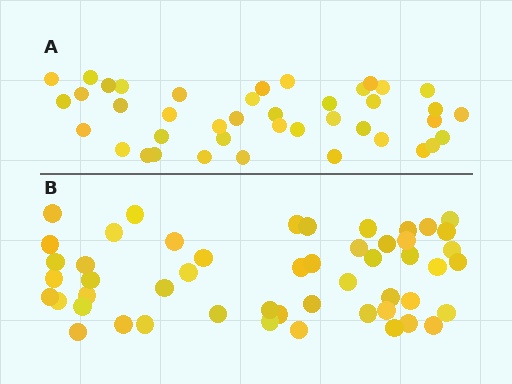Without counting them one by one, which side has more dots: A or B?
Region B (the bottom region) has more dots.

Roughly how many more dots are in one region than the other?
Region B has roughly 10 or so more dots than region A.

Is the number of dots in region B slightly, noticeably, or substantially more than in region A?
Region B has only slightly more — the two regions are fairly close. The ratio is roughly 1.2 to 1.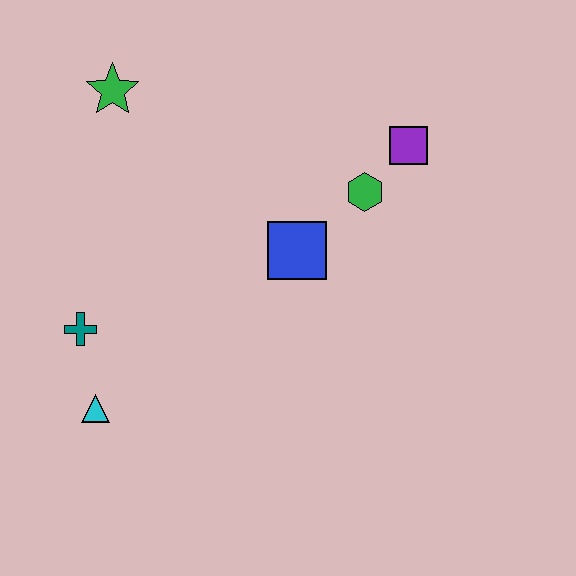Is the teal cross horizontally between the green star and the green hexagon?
No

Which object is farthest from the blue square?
The cyan triangle is farthest from the blue square.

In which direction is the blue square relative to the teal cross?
The blue square is to the right of the teal cross.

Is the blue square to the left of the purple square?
Yes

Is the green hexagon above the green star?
No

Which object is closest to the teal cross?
The cyan triangle is closest to the teal cross.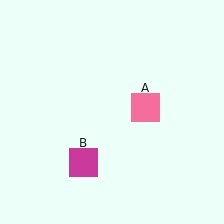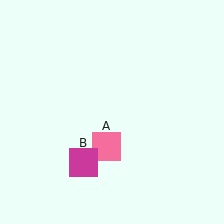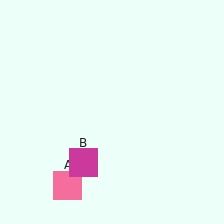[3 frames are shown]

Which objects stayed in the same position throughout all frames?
Magenta square (object B) remained stationary.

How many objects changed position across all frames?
1 object changed position: pink square (object A).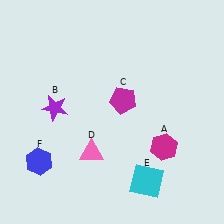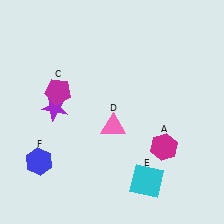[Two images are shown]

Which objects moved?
The objects that moved are: the magenta pentagon (C), the pink triangle (D).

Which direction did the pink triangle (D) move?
The pink triangle (D) moved up.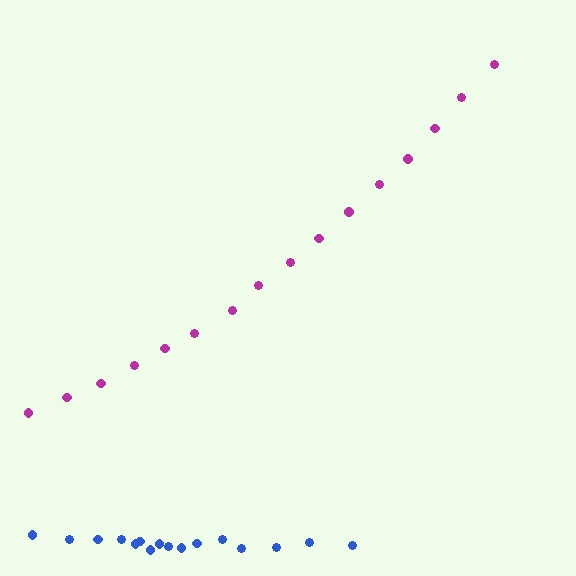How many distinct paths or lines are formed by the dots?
There are 2 distinct paths.